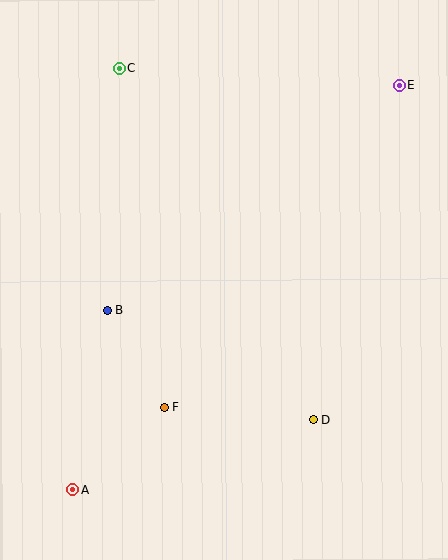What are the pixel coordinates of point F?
Point F is at (164, 408).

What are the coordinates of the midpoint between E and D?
The midpoint between E and D is at (356, 253).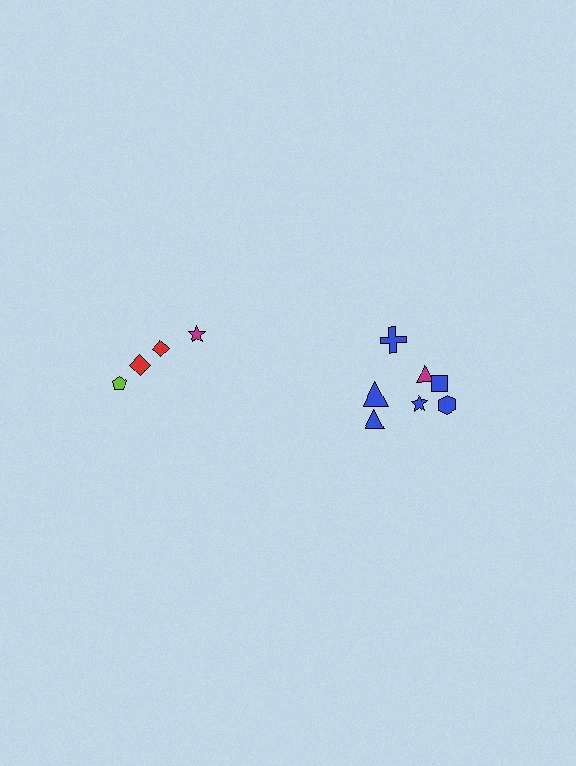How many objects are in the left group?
There are 4 objects.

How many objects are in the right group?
There are 7 objects.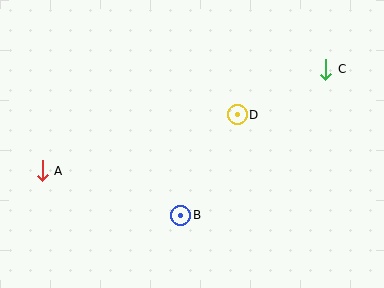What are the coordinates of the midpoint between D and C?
The midpoint between D and C is at (282, 92).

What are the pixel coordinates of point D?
Point D is at (237, 115).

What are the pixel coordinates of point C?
Point C is at (326, 69).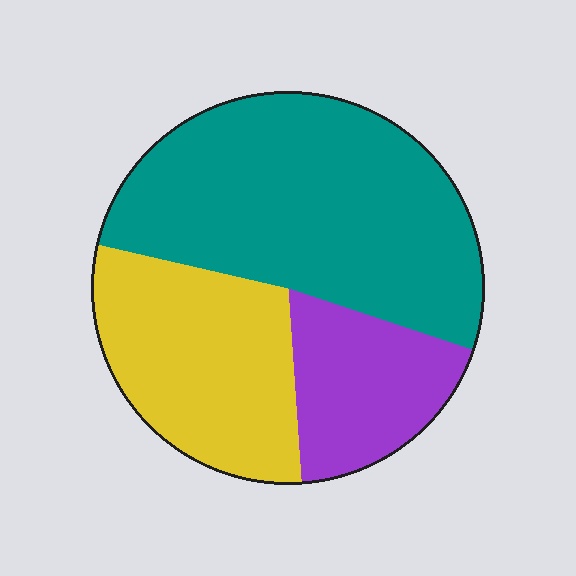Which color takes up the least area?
Purple, at roughly 20%.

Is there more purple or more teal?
Teal.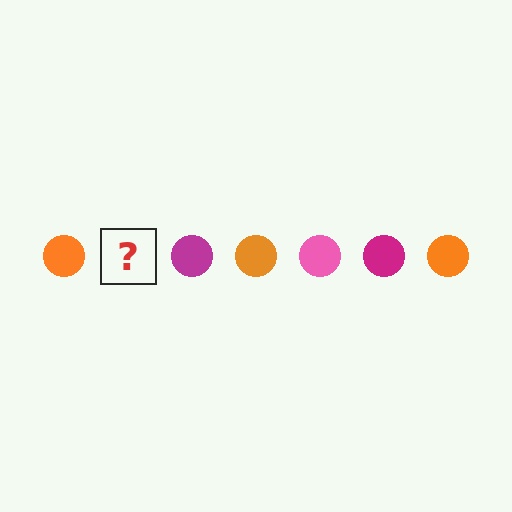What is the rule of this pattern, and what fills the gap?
The rule is that the pattern cycles through orange, pink, magenta circles. The gap should be filled with a pink circle.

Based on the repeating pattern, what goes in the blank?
The blank should be a pink circle.